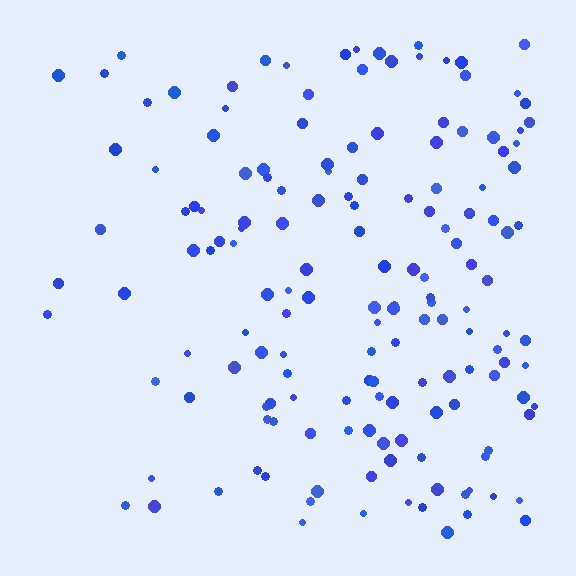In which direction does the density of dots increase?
From left to right, with the right side densest.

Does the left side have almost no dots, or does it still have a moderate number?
Still a moderate number, just noticeably fewer than the right.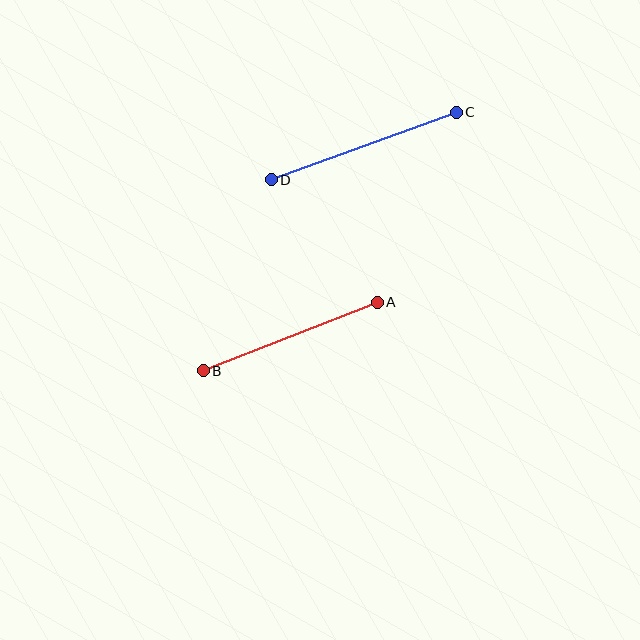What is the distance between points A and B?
The distance is approximately 187 pixels.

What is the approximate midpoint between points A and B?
The midpoint is at approximately (290, 336) pixels.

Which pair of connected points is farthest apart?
Points C and D are farthest apart.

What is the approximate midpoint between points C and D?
The midpoint is at approximately (364, 146) pixels.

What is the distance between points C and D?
The distance is approximately 197 pixels.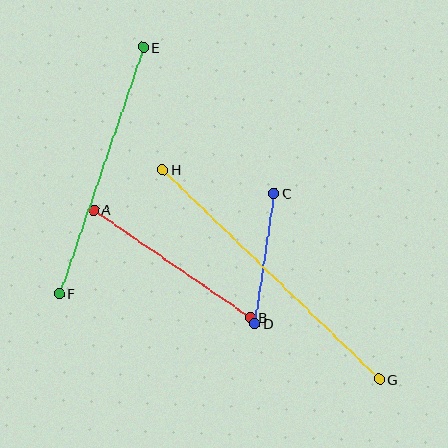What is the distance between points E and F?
The distance is approximately 260 pixels.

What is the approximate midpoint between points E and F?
The midpoint is at approximately (101, 170) pixels.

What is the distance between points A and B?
The distance is approximately 190 pixels.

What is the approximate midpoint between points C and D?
The midpoint is at approximately (264, 259) pixels.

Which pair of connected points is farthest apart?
Points G and H are farthest apart.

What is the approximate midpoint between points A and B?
The midpoint is at approximately (172, 264) pixels.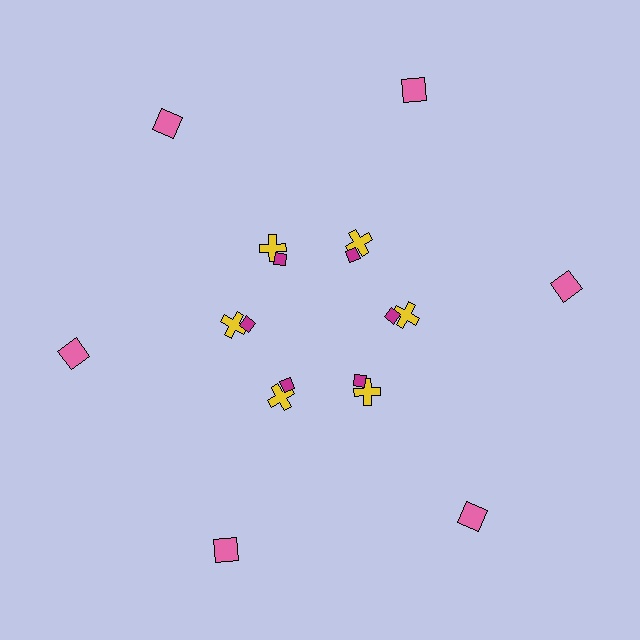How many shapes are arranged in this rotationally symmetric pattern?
There are 18 shapes, arranged in 6 groups of 3.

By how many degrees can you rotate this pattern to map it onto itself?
The pattern maps onto itself every 60 degrees of rotation.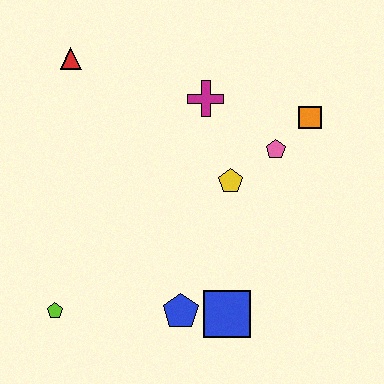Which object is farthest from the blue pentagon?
The red triangle is farthest from the blue pentagon.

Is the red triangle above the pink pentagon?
Yes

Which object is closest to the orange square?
The pink pentagon is closest to the orange square.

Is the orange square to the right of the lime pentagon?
Yes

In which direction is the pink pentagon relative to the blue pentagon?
The pink pentagon is above the blue pentagon.